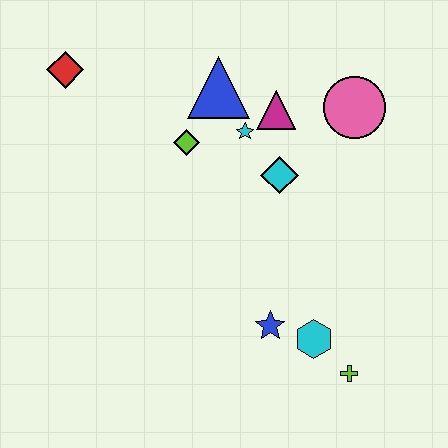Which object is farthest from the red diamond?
The lime cross is farthest from the red diamond.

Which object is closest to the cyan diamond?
The cyan star is closest to the cyan diamond.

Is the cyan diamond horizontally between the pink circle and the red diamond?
Yes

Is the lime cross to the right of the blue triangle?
Yes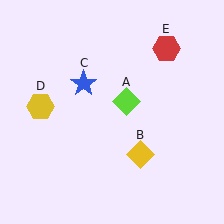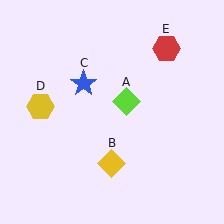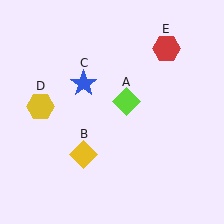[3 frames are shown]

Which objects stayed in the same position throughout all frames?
Lime diamond (object A) and blue star (object C) and yellow hexagon (object D) and red hexagon (object E) remained stationary.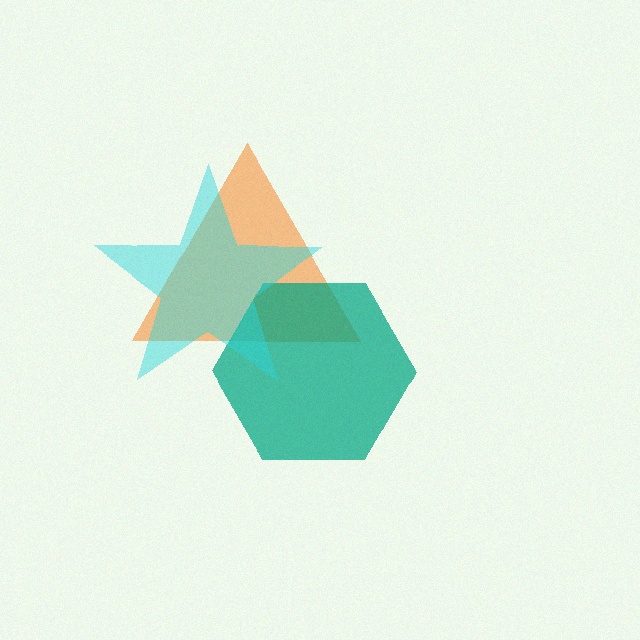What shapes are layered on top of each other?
The layered shapes are: an orange triangle, a teal hexagon, a cyan star.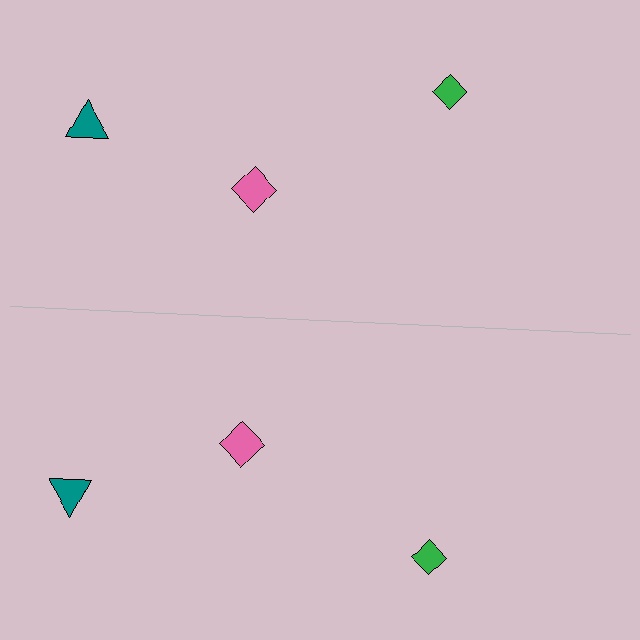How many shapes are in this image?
There are 6 shapes in this image.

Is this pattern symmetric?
Yes, this pattern has bilateral (reflection) symmetry.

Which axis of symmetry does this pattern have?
The pattern has a horizontal axis of symmetry running through the center of the image.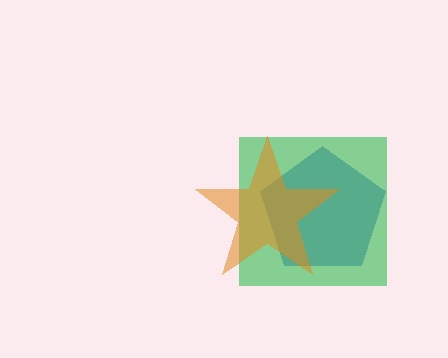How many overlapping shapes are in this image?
There are 3 overlapping shapes in the image.